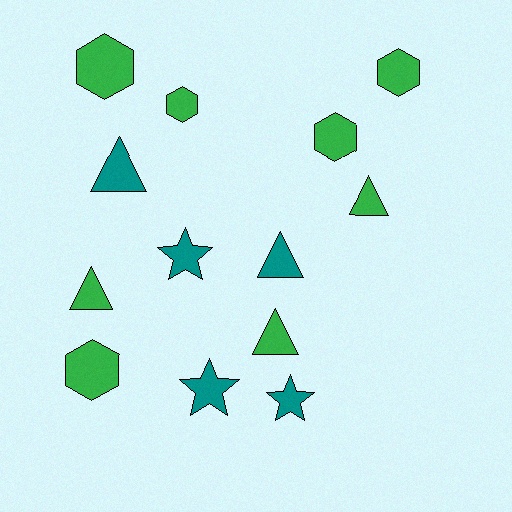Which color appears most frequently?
Green, with 8 objects.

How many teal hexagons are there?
There are no teal hexagons.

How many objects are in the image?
There are 13 objects.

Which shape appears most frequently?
Triangle, with 5 objects.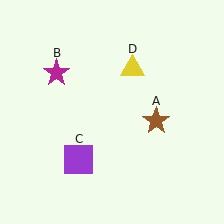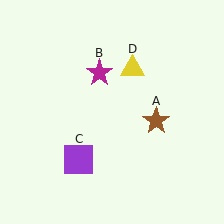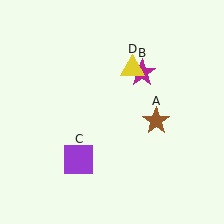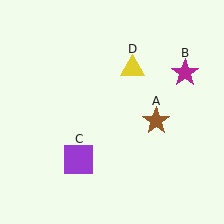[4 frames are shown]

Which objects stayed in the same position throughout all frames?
Brown star (object A) and purple square (object C) and yellow triangle (object D) remained stationary.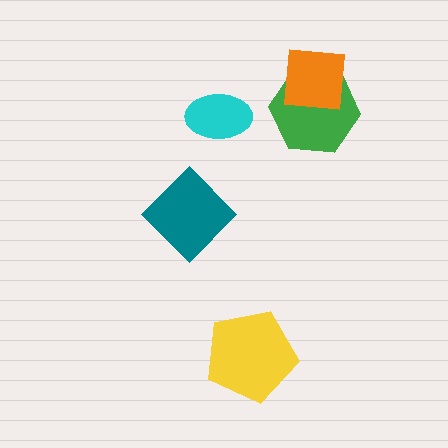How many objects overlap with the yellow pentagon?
0 objects overlap with the yellow pentagon.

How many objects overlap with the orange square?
1 object overlaps with the orange square.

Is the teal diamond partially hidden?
No, no other shape covers it.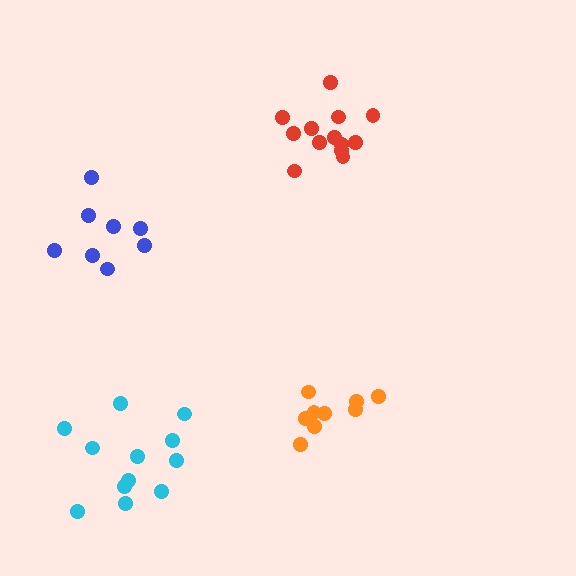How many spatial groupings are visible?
There are 4 spatial groupings.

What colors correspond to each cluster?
The clusters are colored: cyan, red, blue, orange.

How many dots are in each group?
Group 1: 12 dots, Group 2: 13 dots, Group 3: 8 dots, Group 4: 9 dots (42 total).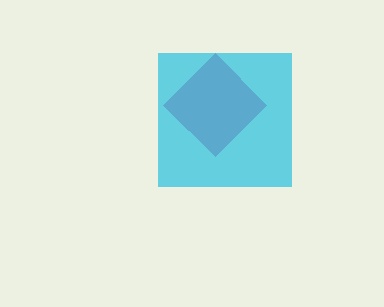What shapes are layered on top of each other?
The layered shapes are: a magenta diamond, a cyan square.